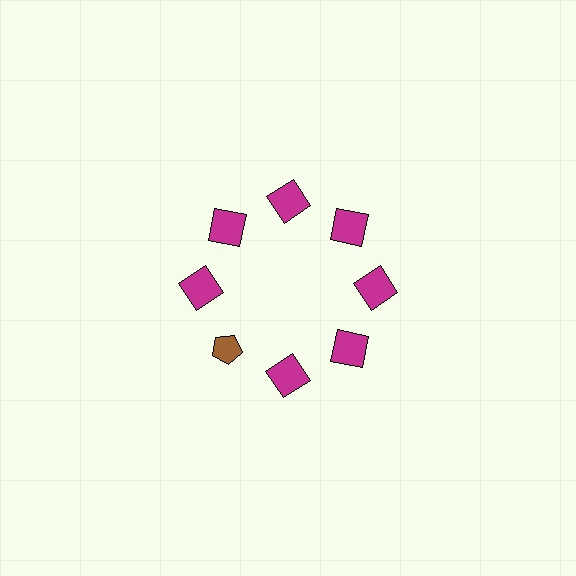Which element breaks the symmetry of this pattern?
The brown pentagon at roughly the 8 o'clock position breaks the symmetry. All other shapes are magenta squares.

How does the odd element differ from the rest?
It differs in both color (brown instead of magenta) and shape (pentagon instead of square).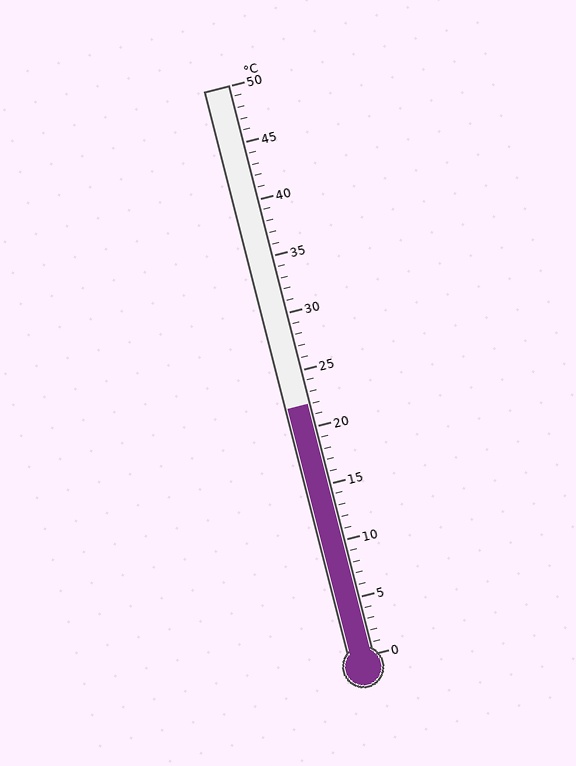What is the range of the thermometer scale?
The thermometer scale ranges from 0°C to 50°C.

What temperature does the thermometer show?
The thermometer shows approximately 22°C.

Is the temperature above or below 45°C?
The temperature is below 45°C.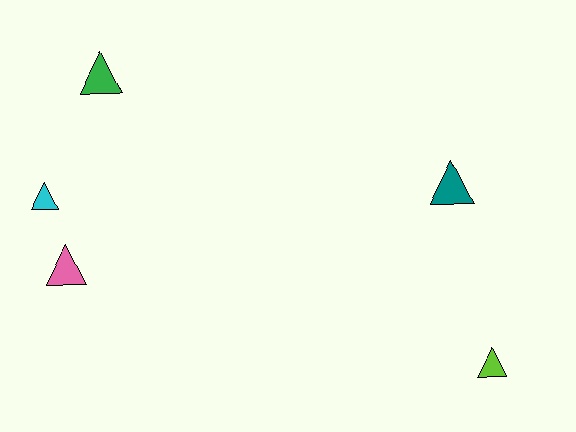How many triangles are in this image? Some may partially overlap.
There are 5 triangles.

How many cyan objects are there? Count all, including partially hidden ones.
There is 1 cyan object.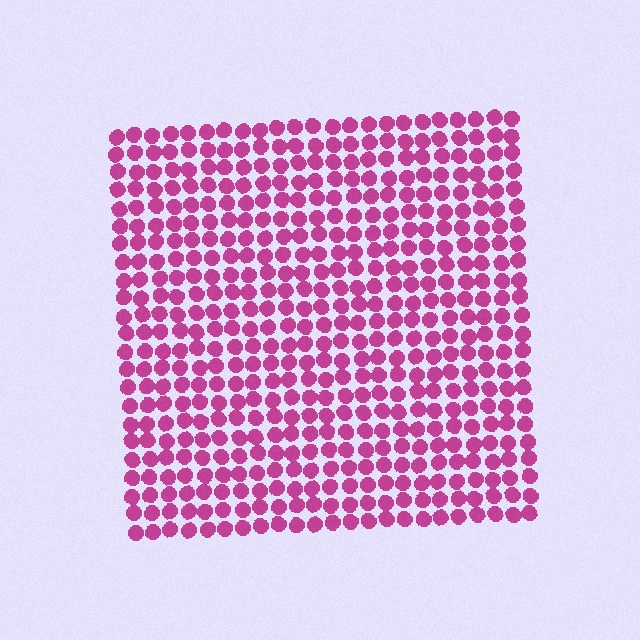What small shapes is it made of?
It is made of small circles.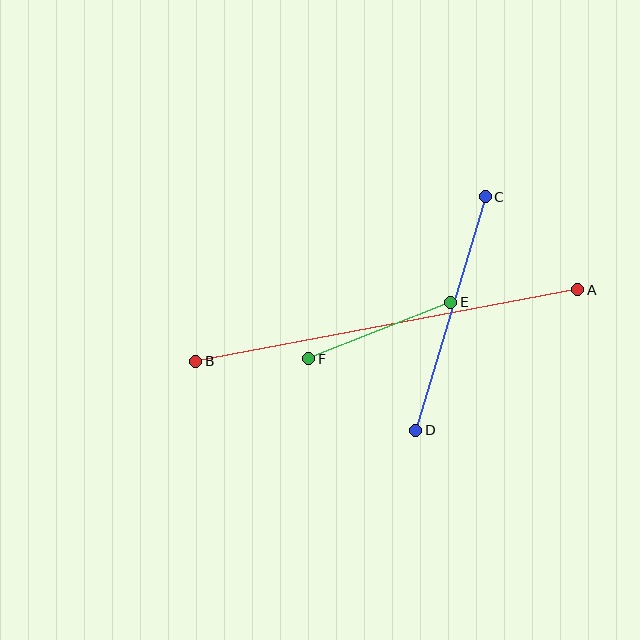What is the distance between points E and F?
The distance is approximately 152 pixels.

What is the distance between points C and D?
The distance is approximately 244 pixels.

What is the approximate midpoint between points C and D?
The midpoint is at approximately (450, 314) pixels.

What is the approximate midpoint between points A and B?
The midpoint is at approximately (387, 326) pixels.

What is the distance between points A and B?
The distance is approximately 389 pixels.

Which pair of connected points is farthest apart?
Points A and B are farthest apart.